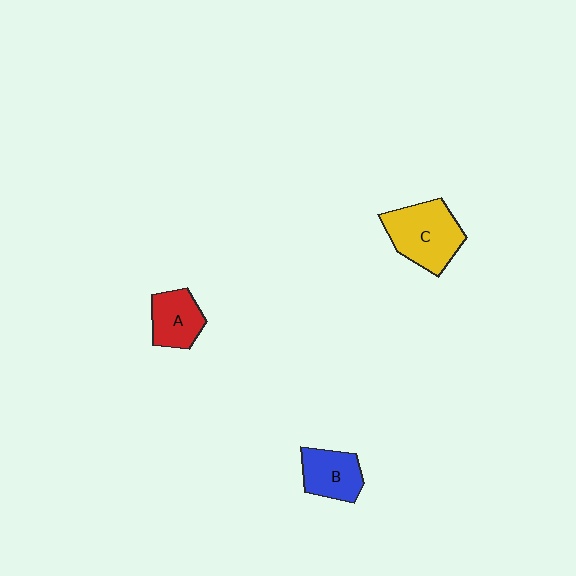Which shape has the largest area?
Shape C (yellow).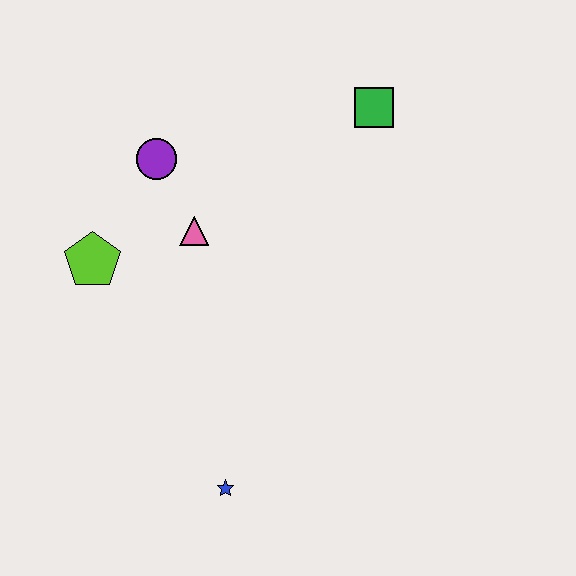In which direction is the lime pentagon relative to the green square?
The lime pentagon is to the left of the green square.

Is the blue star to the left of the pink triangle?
No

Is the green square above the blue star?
Yes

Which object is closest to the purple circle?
The pink triangle is closest to the purple circle.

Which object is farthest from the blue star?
The green square is farthest from the blue star.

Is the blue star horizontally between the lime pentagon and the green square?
Yes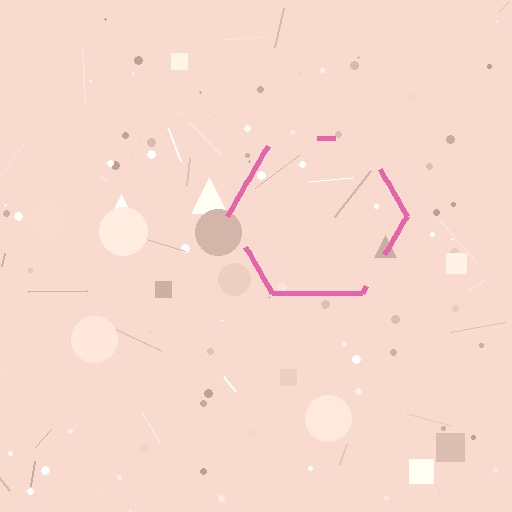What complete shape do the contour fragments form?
The contour fragments form a hexagon.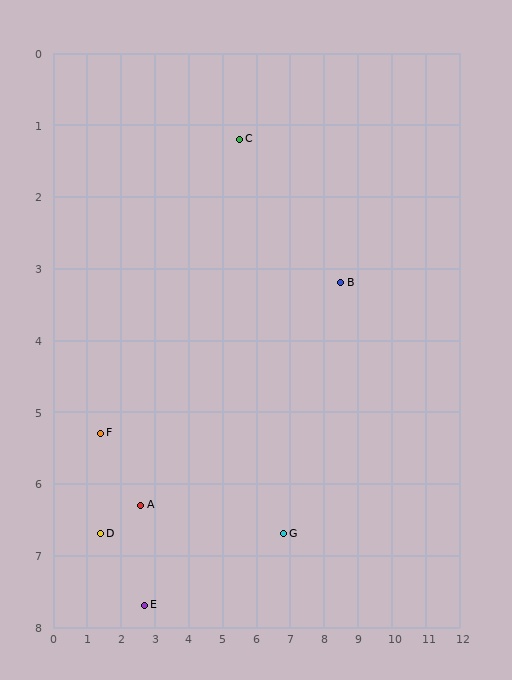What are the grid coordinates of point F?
Point F is at approximately (1.4, 5.3).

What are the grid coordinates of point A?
Point A is at approximately (2.6, 6.3).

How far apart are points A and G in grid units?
Points A and G are about 4.2 grid units apart.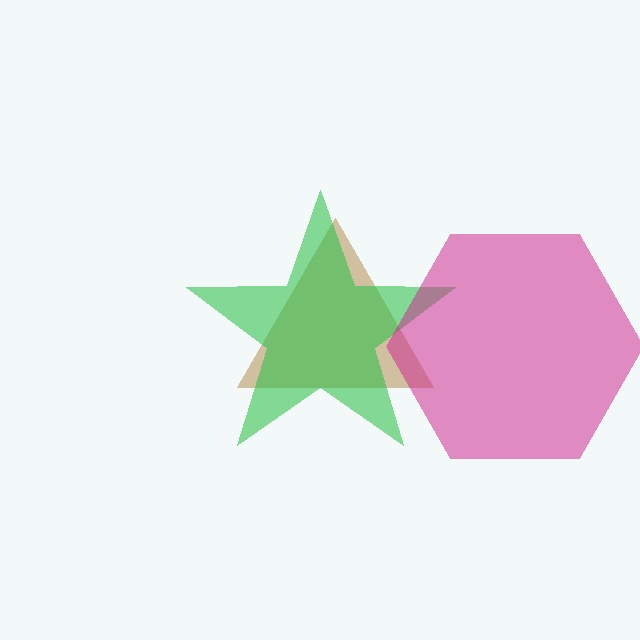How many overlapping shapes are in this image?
There are 3 overlapping shapes in the image.